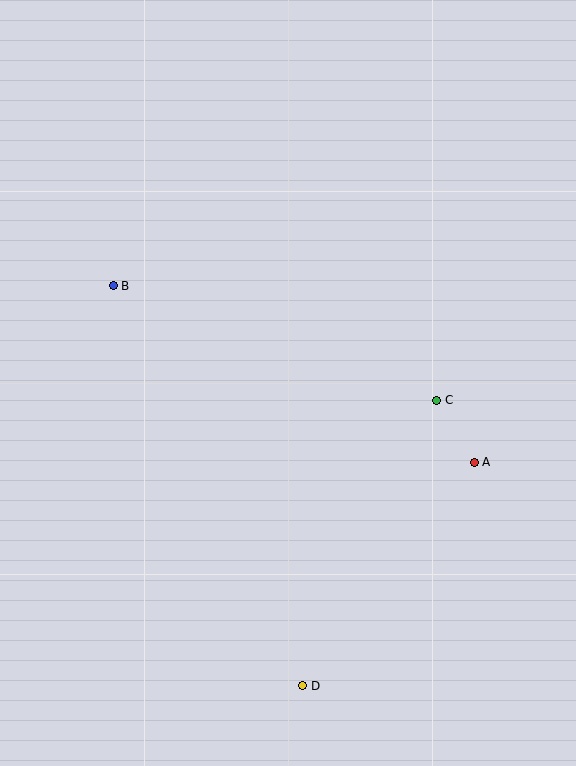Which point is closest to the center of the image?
Point C at (437, 400) is closest to the center.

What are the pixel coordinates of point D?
Point D is at (303, 686).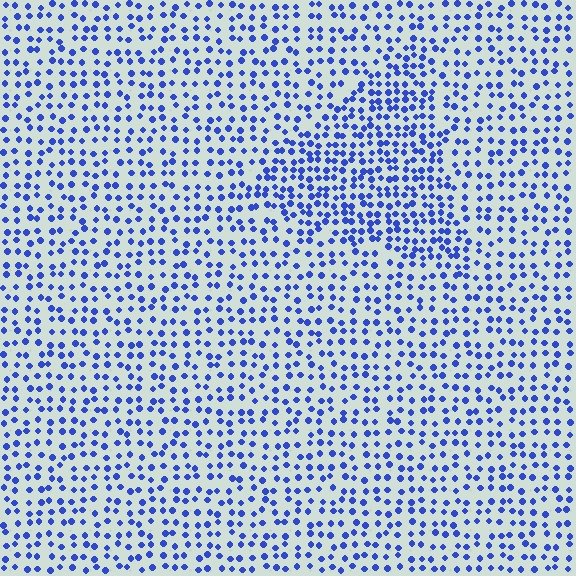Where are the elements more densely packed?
The elements are more densely packed inside the triangle boundary.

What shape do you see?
I see a triangle.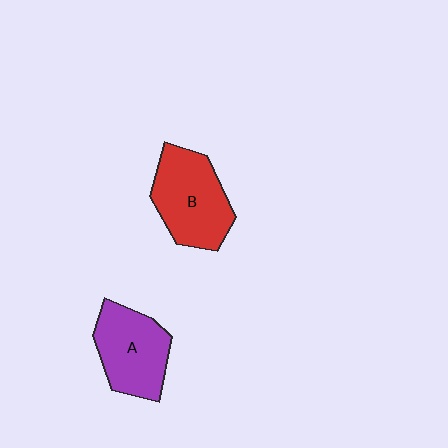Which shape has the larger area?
Shape B (red).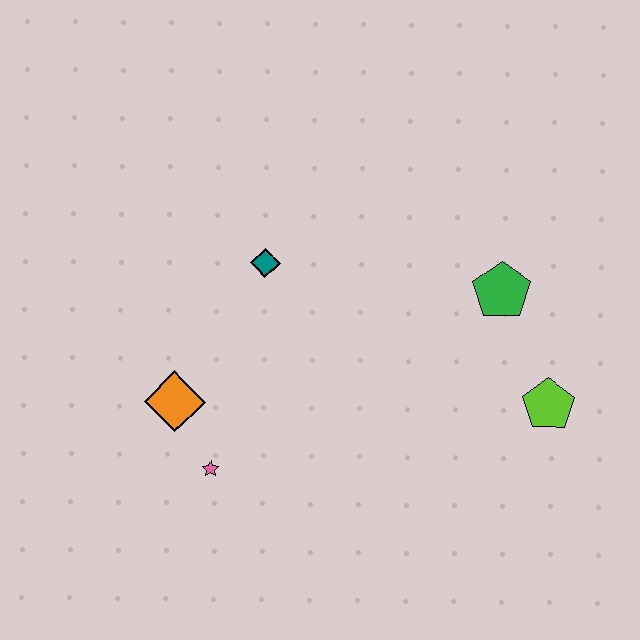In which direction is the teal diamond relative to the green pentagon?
The teal diamond is to the left of the green pentagon.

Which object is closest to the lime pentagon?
The green pentagon is closest to the lime pentagon.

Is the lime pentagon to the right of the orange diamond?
Yes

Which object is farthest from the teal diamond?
The lime pentagon is farthest from the teal diamond.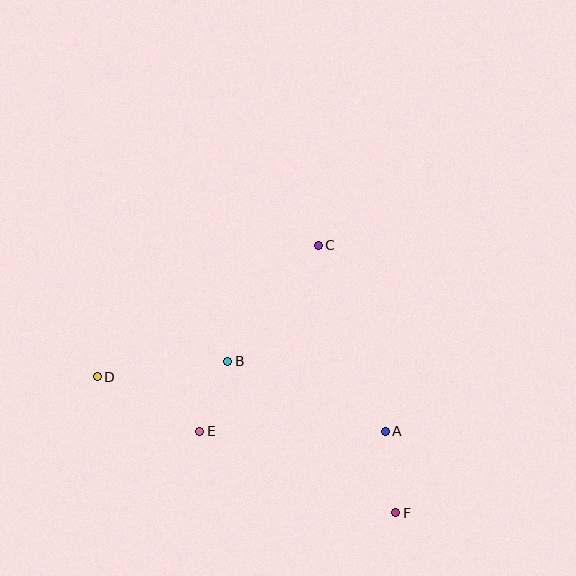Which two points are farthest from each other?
Points D and F are farthest from each other.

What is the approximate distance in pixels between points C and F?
The distance between C and F is approximately 279 pixels.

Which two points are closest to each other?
Points B and E are closest to each other.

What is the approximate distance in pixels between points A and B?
The distance between A and B is approximately 172 pixels.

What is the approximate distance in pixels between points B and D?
The distance between B and D is approximately 131 pixels.